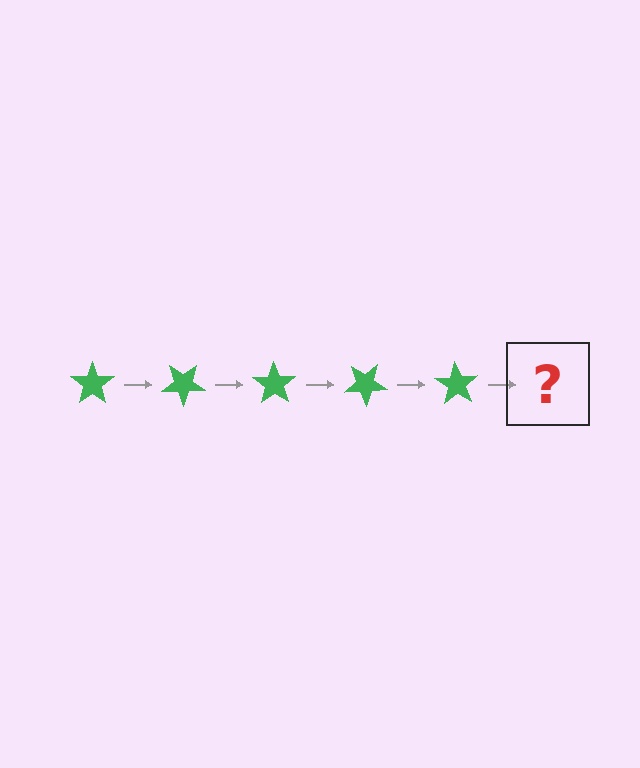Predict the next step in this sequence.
The next step is a green star rotated 175 degrees.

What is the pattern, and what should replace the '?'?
The pattern is that the star rotates 35 degrees each step. The '?' should be a green star rotated 175 degrees.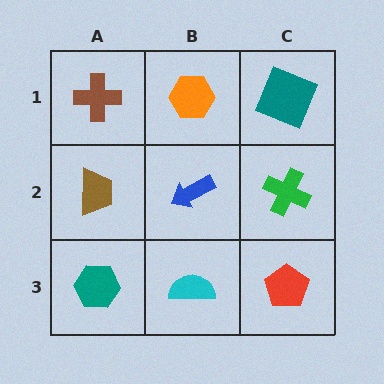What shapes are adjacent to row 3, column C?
A green cross (row 2, column C), a cyan semicircle (row 3, column B).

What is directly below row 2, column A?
A teal hexagon.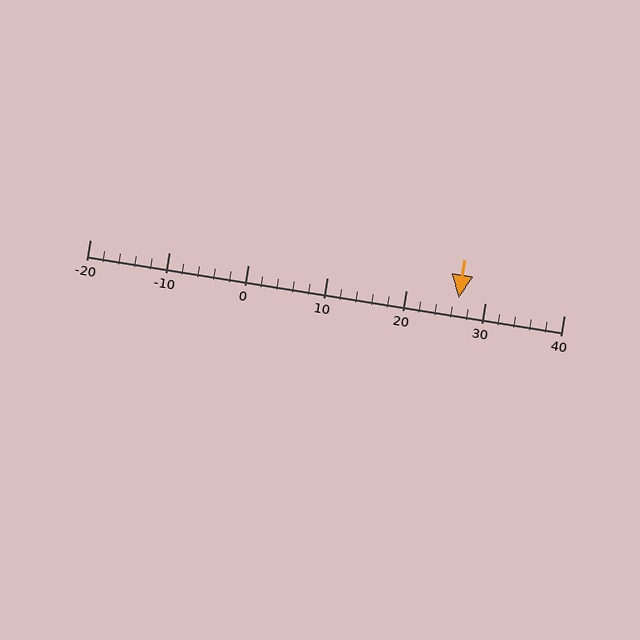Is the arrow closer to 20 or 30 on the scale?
The arrow is closer to 30.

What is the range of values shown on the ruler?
The ruler shows values from -20 to 40.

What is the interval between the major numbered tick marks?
The major tick marks are spaced 10 units apart.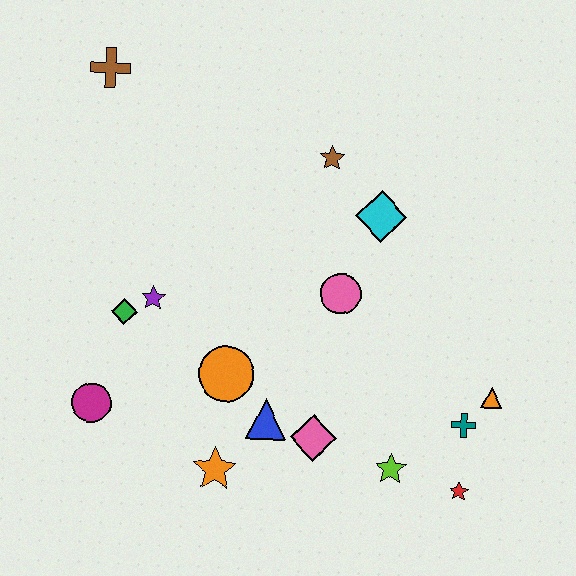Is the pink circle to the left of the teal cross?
Yes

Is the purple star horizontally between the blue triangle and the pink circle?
No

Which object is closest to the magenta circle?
The green diamond is closest to the magenta circle.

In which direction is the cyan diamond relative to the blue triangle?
The cyan diamond is above the blue triangle.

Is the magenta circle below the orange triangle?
Yes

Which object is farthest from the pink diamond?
The brown cross is farthest from the pink diamond.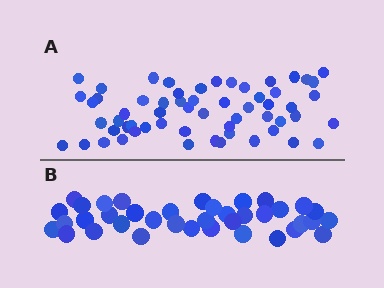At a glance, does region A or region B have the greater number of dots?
Region A (the top region) has more dots.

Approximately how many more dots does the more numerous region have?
Region A has approximately 20 more dots than region B.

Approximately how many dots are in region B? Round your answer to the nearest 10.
About 40 dots. (The exact count is 38, which rounds to 40.)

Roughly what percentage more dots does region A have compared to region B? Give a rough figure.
About 55% more.